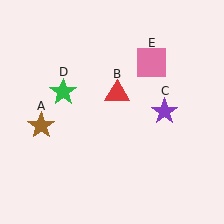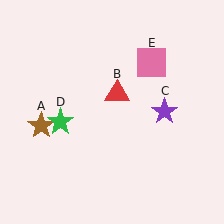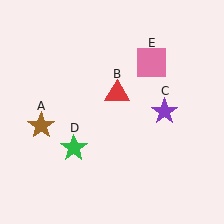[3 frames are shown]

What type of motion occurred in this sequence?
The green star (object D) rotated counterclockwise around the center of the scene.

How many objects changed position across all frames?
1 object changed position: green star (object D).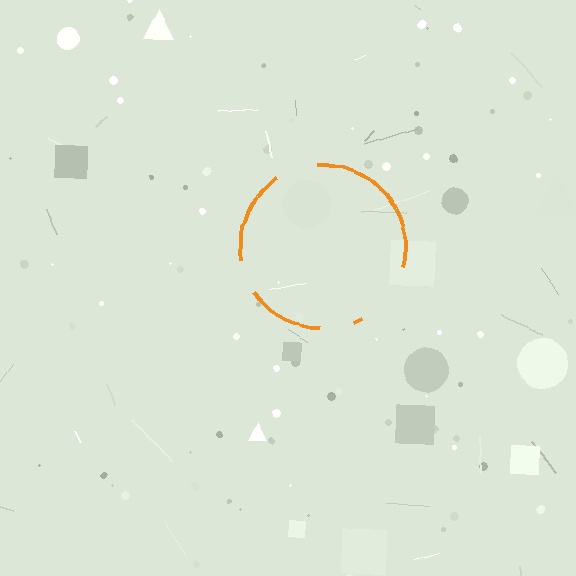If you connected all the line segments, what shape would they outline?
They would outline a circle.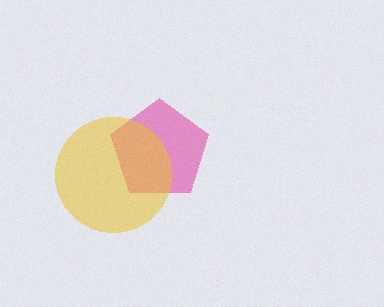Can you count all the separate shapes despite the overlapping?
Yes, there are 2 separate shapes.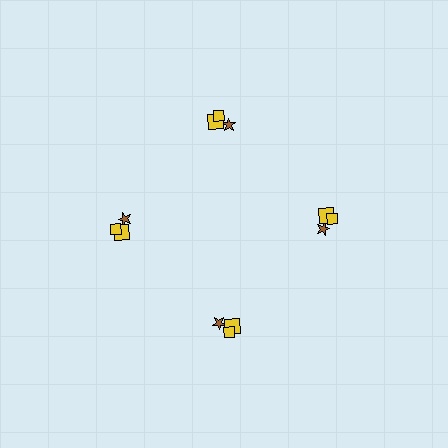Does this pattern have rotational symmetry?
Yes, this pattern has 4-fold rotational symmetry. It looks the same after rotating 90 degrees around the center.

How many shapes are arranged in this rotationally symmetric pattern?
There are 12 shapes, arranged in 4 groups of 3.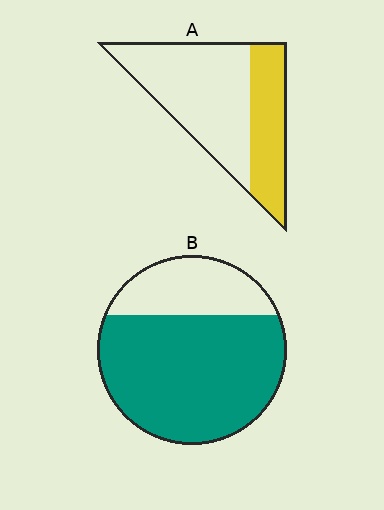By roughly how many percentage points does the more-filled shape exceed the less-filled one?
By roughly 40 percentage points (B over A).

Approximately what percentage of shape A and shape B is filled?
A is approximately 35% and B is approximately 75%.